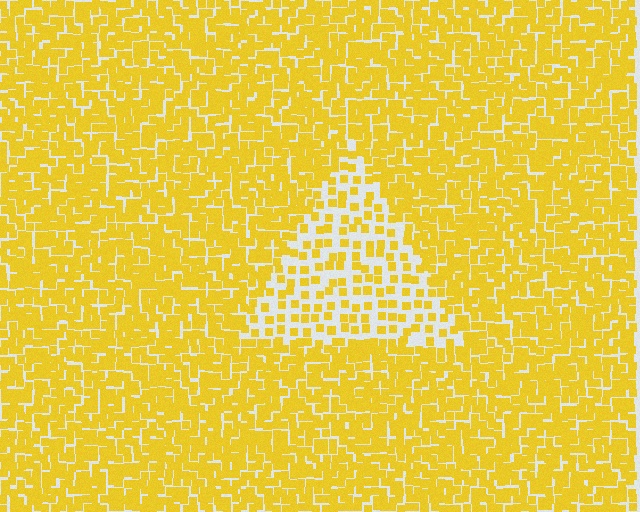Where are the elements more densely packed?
The elements are more densely packed outside the triangle boundary.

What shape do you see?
I see a triangle.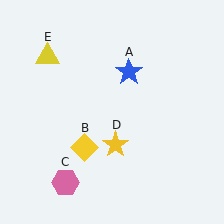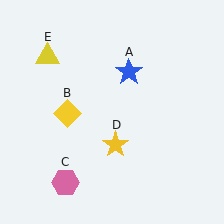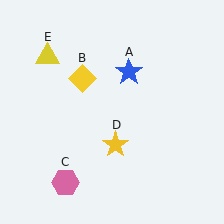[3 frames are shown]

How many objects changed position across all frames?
1 object changed position: yellow diamond (object B).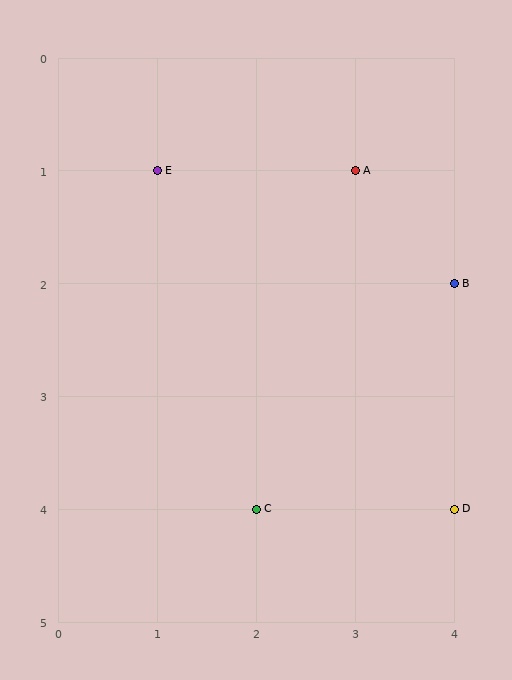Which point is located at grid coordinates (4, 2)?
Point B is at (4, 2).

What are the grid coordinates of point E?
Point E is at grid coordinates (1, 1).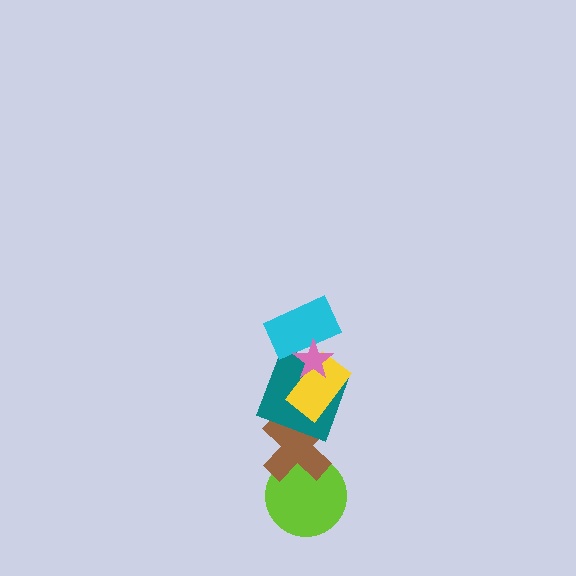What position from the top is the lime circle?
The lime circle is 6th from the top.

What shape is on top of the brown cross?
The teal square is on top of the brown cross.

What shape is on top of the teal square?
The yellow rectangle is on top of the teal square.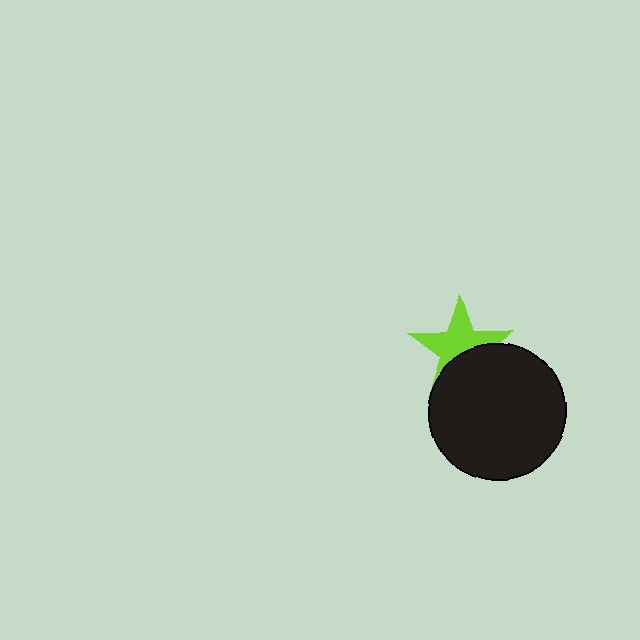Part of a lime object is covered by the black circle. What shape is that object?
It is a star.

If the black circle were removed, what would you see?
You would see the complete lime star.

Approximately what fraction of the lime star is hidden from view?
Roughly 39% of the lime star is hidden behind the black circle.